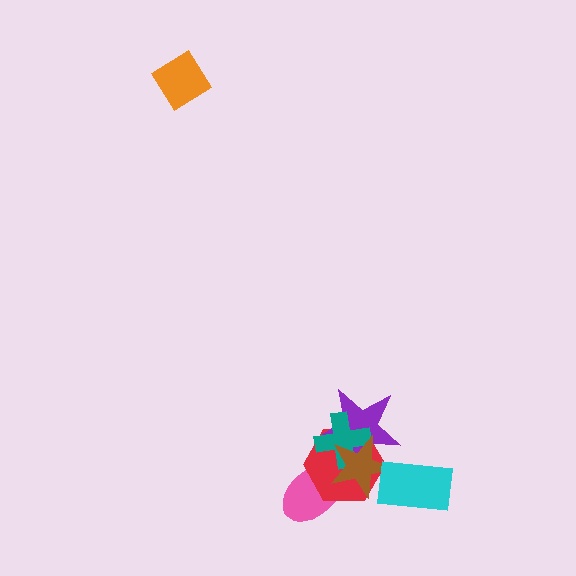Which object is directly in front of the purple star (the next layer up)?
The teal cross is directly in front of the purple star.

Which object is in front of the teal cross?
The brown star is in front of the teal cross.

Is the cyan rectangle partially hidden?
No, no other shape covers it.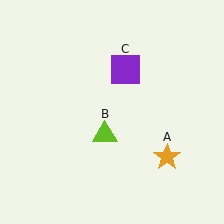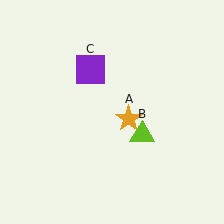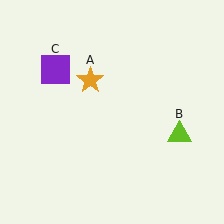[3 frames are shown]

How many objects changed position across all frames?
3 objects changed position: orange star (object A), lime triangle (object B), purple square (object C).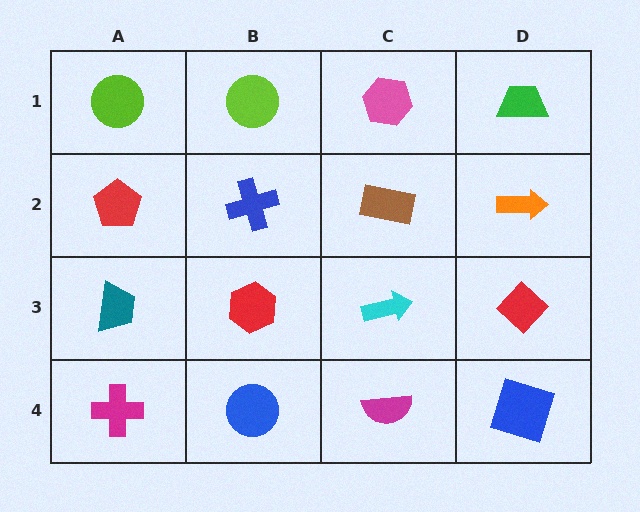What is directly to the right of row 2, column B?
A brown rectangle.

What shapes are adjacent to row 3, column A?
A red pentagon (row 2, column A), a magenta cross (row 4, column A), a red hexagon (row 3, column B).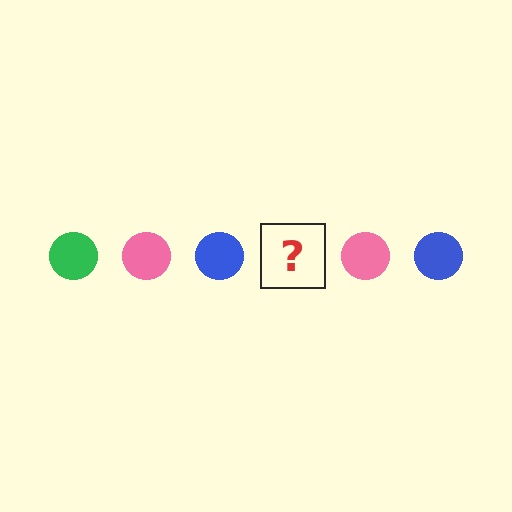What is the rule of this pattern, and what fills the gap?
The rule is that the pattern cycles through green, pink, blue circles. The gap should be filled with a green circle.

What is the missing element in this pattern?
The missing element is a green circle.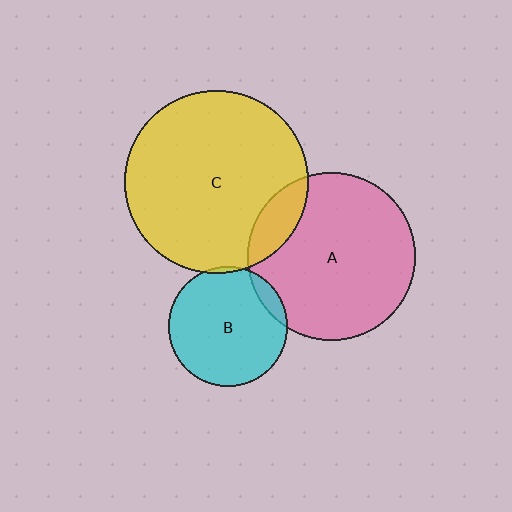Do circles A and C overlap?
Yes.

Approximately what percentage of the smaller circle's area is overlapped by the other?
Approximately 15%.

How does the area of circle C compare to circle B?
Approximately 2.3 times.